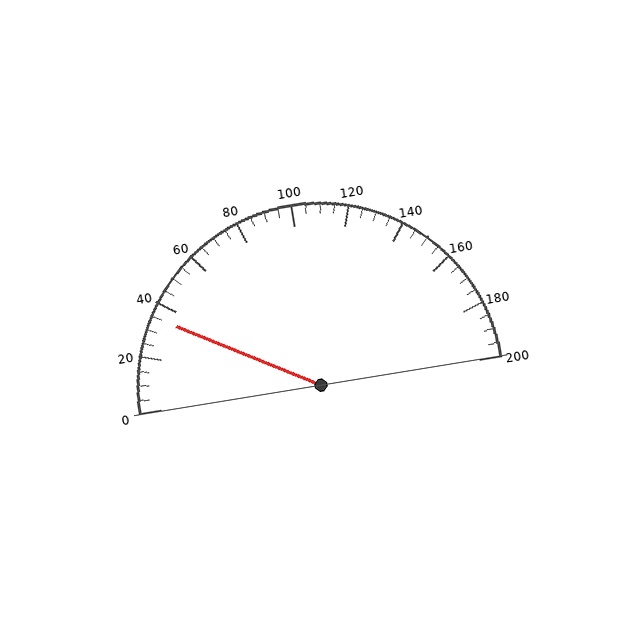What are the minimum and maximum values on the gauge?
The gauge ranges from 0 to 200.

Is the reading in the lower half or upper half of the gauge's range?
The reading is in the lower half of the range (0 to 200).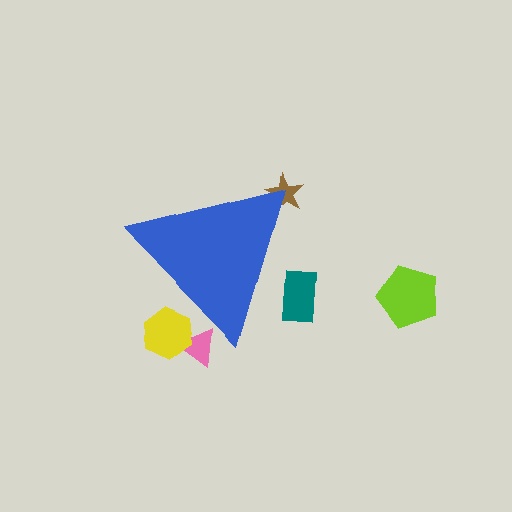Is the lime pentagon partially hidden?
No, the lime pentagon is fully visible.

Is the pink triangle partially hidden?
Yes, the pink triangle is partially hidden behind the blue triangle.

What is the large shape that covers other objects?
A blue triangle.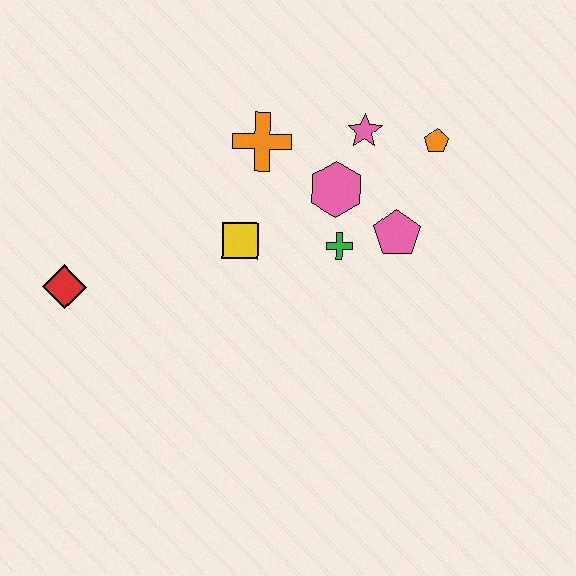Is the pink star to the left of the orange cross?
No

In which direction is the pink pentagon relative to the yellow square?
The pink pentagon is to the right of the yellow square.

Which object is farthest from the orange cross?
The red diamond is farthest from the orange cross.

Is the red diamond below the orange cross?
Yes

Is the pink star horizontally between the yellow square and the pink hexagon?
No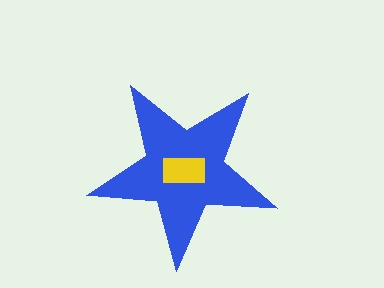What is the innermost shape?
The yellow rectangle.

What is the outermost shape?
The blue star.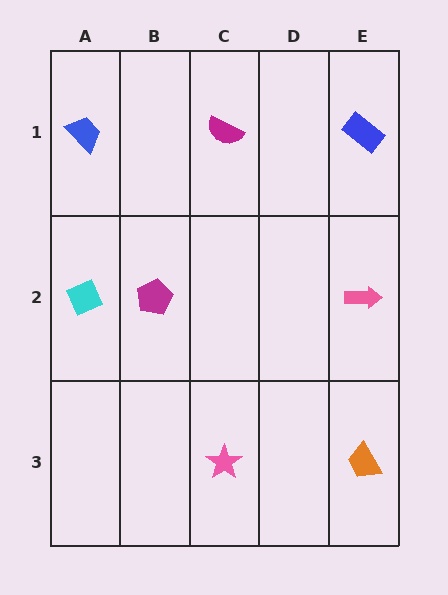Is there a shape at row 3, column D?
No, that cell is empty.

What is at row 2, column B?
A magenta pentagon.